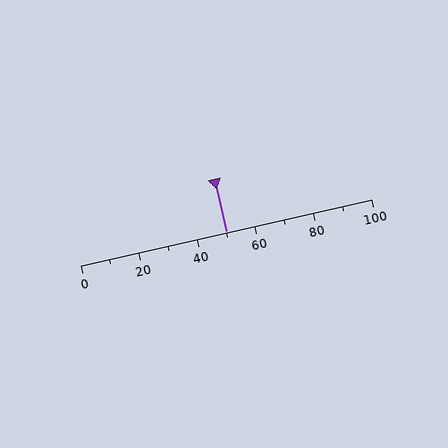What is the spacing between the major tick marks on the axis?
The major ticks are spaced 20 apart.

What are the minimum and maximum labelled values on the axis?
The axis runs from 0 to 100.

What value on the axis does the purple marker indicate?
The marker indicates approximately 50.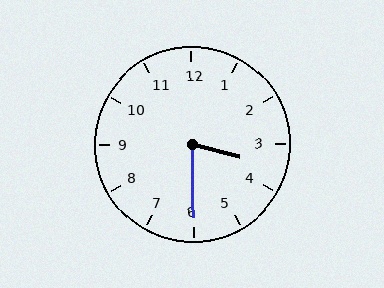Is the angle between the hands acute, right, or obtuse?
It is acute.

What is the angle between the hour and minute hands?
Approximately 75 degrees.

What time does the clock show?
3:30.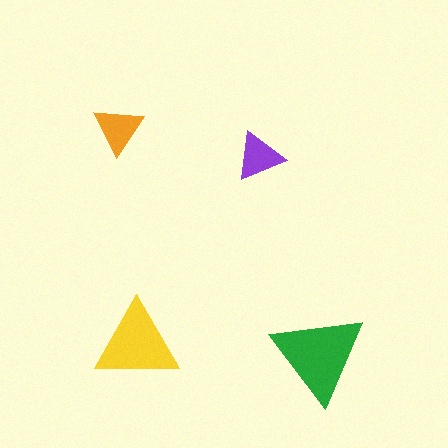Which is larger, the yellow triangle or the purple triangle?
The yellow one.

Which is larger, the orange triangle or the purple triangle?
The orange one.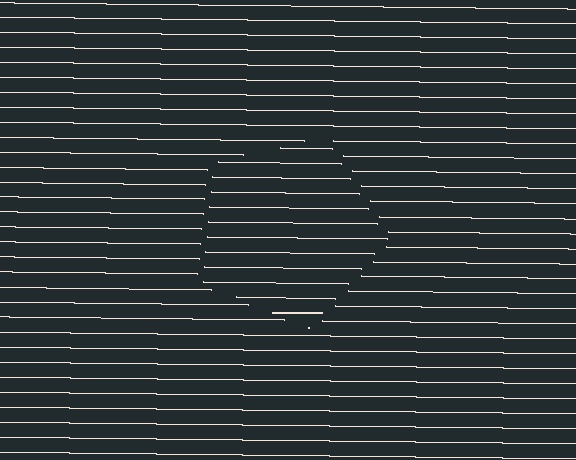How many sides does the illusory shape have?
5 sides — the line-ends trace a pentagon.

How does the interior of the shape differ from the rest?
The interior of the shape contains the same grating, shifted by half a period — the contour is defined by the phase discontinuity where line-ends from the inner and outer gratings abut.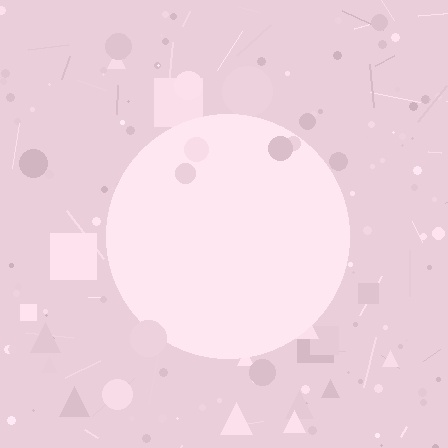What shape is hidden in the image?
A circle is hidden in the image.